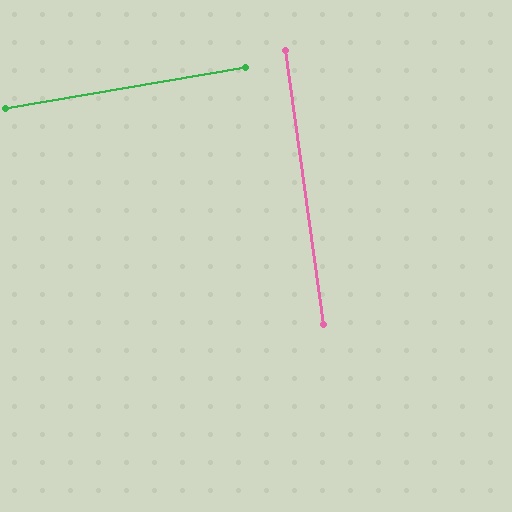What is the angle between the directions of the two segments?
Approximately 88 degrees.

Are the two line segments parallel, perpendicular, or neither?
Perpendicular — they meet at approximately 88°.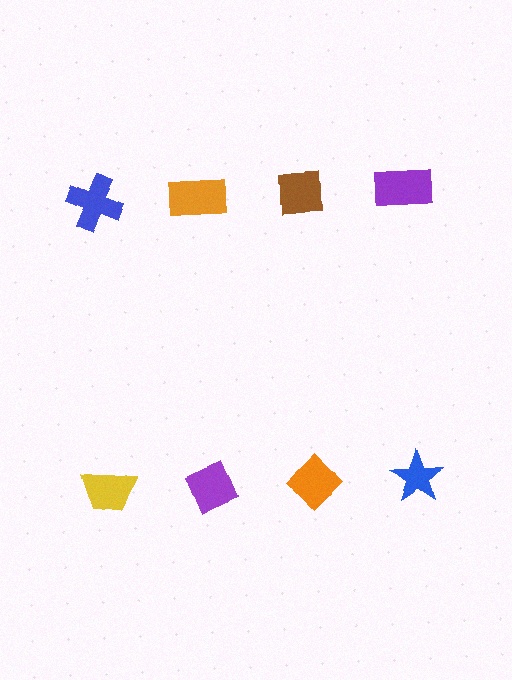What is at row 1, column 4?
A purple rectangle.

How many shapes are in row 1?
4 shapes.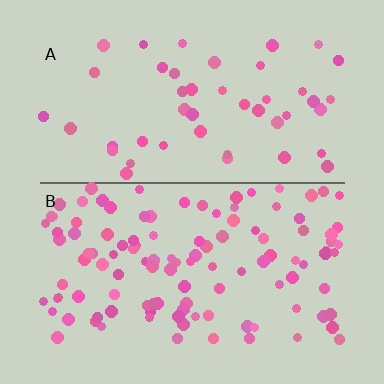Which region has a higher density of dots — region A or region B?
B (the bottom).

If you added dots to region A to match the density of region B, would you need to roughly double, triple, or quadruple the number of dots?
Approximately double.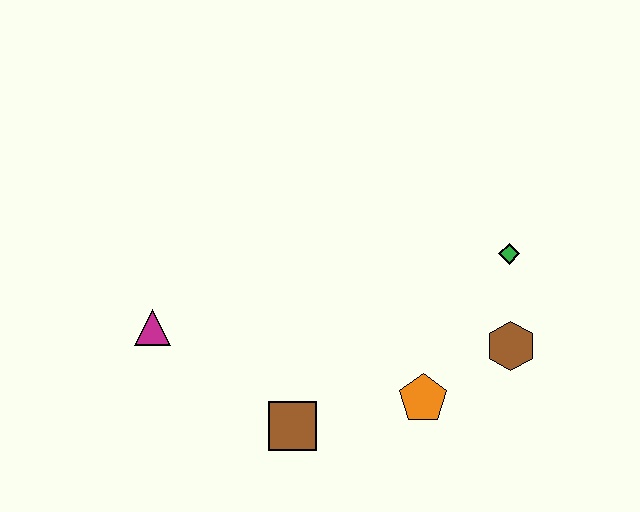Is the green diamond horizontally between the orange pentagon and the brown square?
No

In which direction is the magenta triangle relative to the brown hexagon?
The magenta triangle is to the left of the brown hexagon.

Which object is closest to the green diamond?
The brown hexagon is closest to the green diamond.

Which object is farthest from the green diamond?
The magenta triangle is farthest from the green diamond.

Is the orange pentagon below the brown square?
No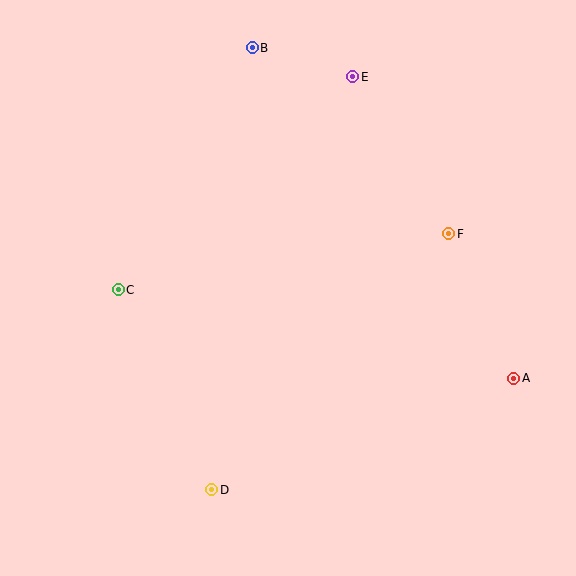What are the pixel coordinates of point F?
Point F is at (449, 234).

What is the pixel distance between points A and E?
The distance between A and E is 342 pixels.